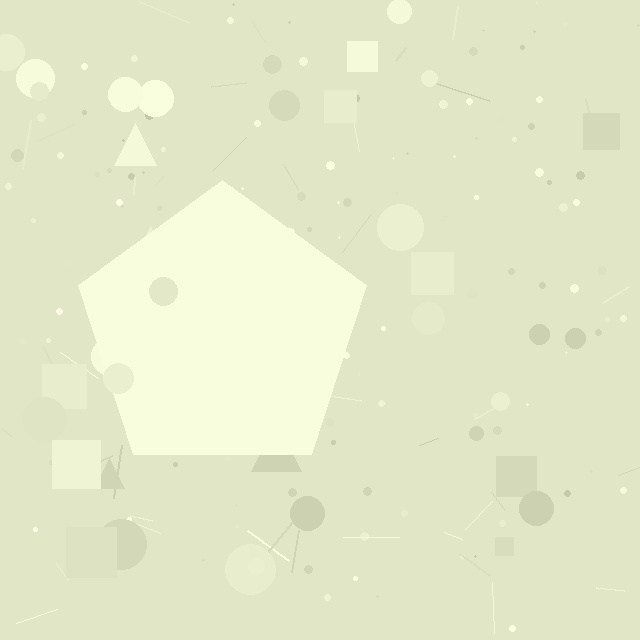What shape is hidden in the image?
A pentagon is hidden in the image.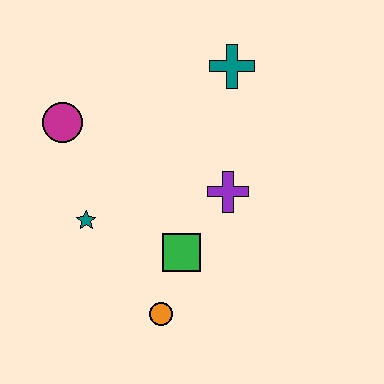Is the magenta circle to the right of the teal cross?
No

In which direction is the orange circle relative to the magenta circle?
The orange circle is below the magenta circle.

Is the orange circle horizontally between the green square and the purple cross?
No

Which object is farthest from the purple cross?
The magenta circle is farthest from the purple cross.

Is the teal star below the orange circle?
No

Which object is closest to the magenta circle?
The teal star is closest to the magenta circle.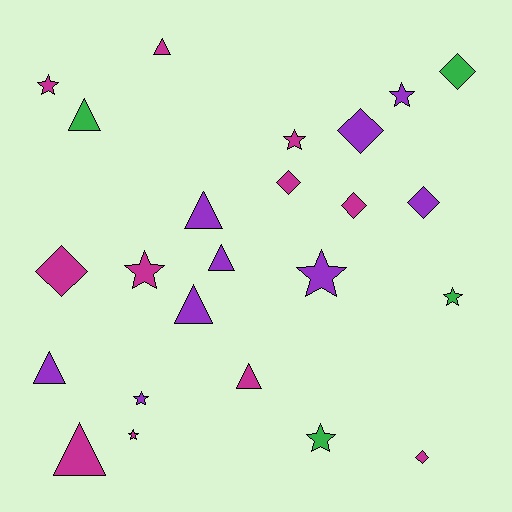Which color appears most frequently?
Magenta, with 11 objects.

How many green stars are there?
There are 2 green stars.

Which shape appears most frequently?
Star, with 9 objects.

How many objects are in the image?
There are 24 objects.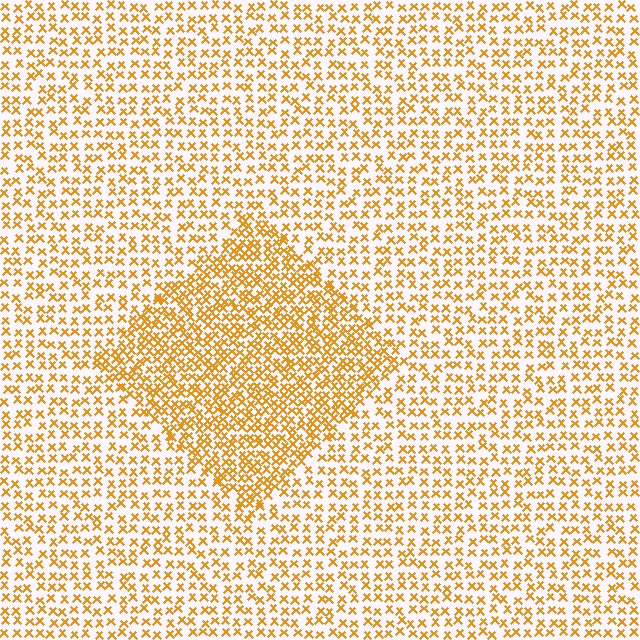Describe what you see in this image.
The image contains small orange elements arranged at two different densities. A diamond-shaped region is visible where the elements are more densely packed than the surrounding area.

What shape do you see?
I see a diamond.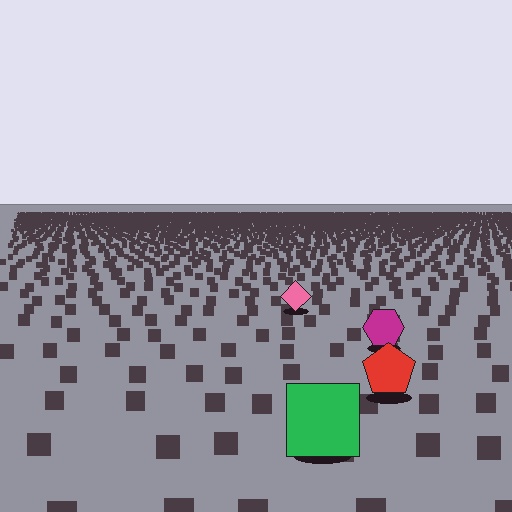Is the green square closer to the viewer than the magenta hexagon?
Yes. The green square is closer — you can tell from the texture gradient: the ground texture is coarser near it.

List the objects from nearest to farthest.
From nearest to farthest: the green square, the red pentagon, the magenta hexagon, the pink diamond.